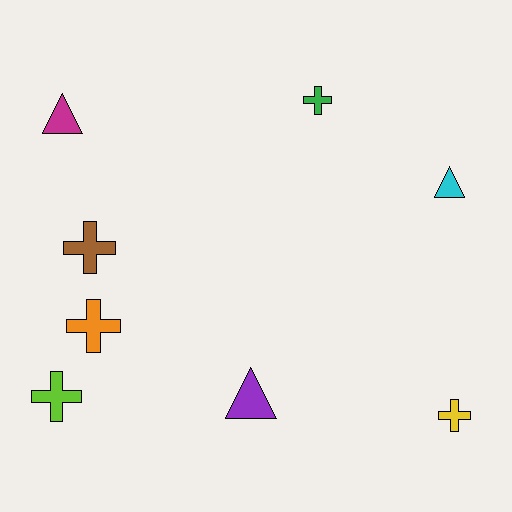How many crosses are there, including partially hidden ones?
There are 5 crosses.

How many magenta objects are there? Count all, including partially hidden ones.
There is 1 magenta object.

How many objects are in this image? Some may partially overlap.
There are 8 objects.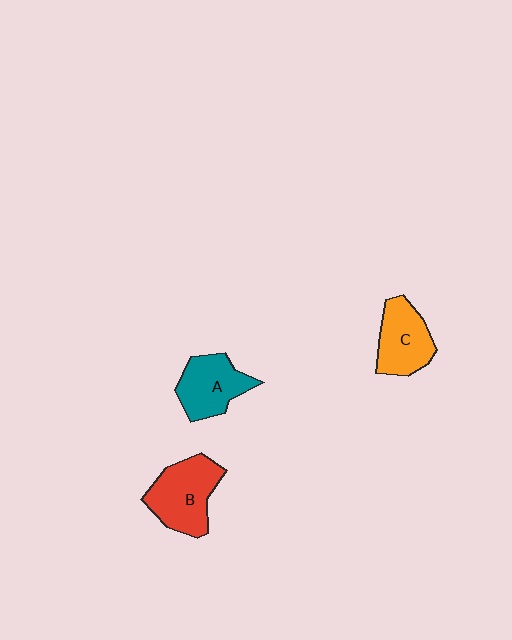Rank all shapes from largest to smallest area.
From largest to smallest: B (red), C (orange), A (teal).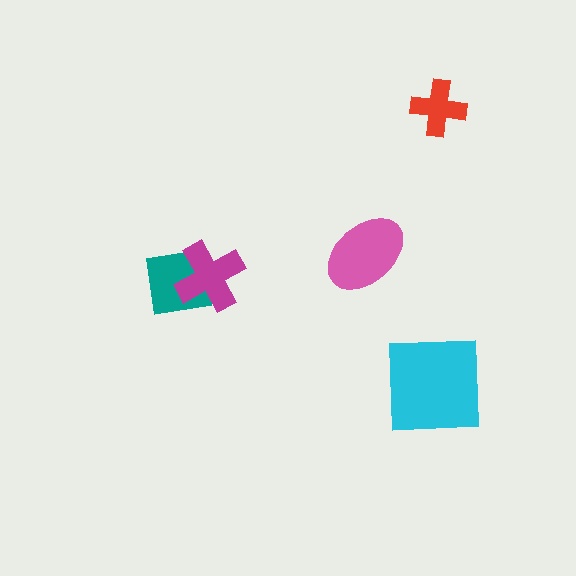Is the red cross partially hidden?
No, no other shape covers it.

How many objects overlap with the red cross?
0 objects overlap with the red cross.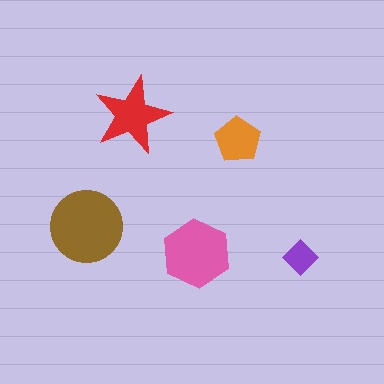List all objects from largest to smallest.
The brown circle, the pink hexagon, the red star, the orange pentagon, the purple diamond.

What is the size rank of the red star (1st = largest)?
3rd.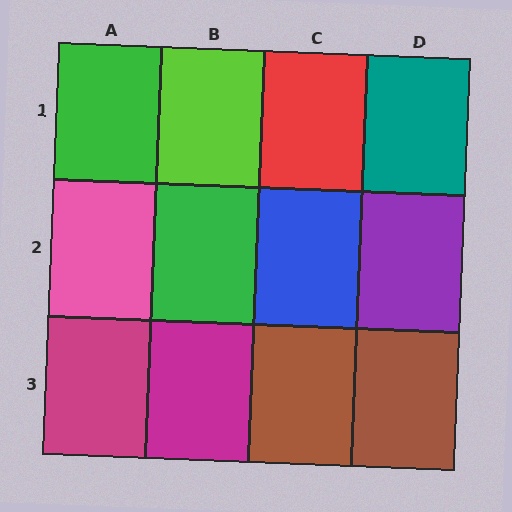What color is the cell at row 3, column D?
Brown.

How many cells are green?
2 cells are green.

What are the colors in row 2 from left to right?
Pink, green, blue, purple.